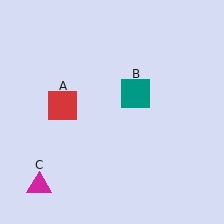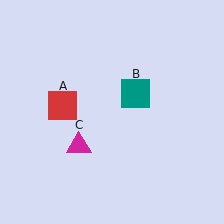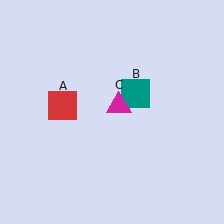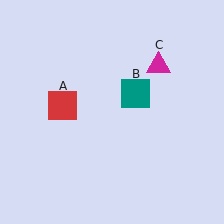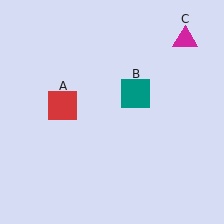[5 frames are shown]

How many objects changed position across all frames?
1 object changed position: magenta triangle (object C).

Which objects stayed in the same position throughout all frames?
Red square (object A) and teal square (object B) remained stationary.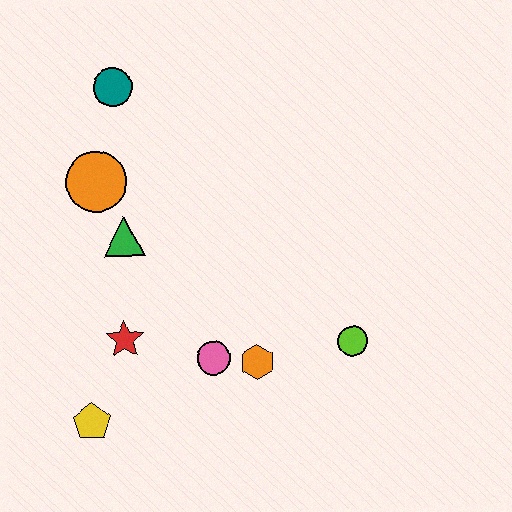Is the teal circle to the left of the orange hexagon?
Yes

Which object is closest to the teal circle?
The orange circle is closest to the teal circle.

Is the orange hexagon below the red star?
Yes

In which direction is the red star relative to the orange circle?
The red star is below the orange circle.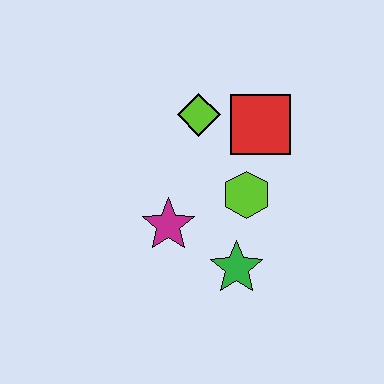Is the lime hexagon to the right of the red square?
No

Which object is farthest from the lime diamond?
The green star is farthest from the lime diamond.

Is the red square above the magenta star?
Yes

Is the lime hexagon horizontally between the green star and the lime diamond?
No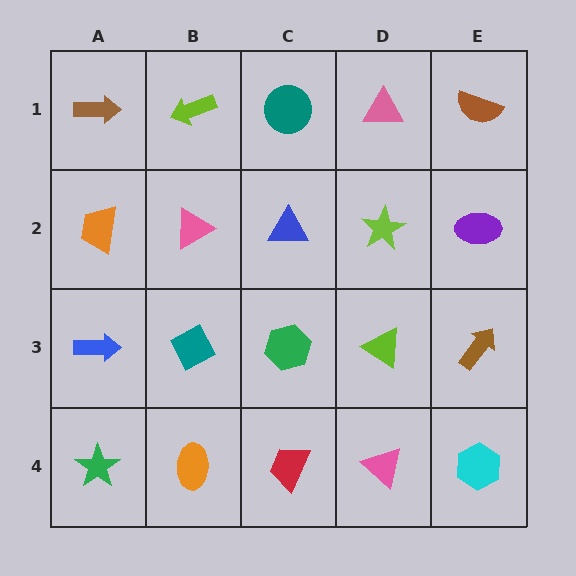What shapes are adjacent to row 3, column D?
A lime star (row 2, column D), a pink triangle (row 4, column D), a green hexagon (row 3, column C), a brown arrow (row 3, column E).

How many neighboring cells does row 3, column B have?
4.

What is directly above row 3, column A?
An orange trapezoid.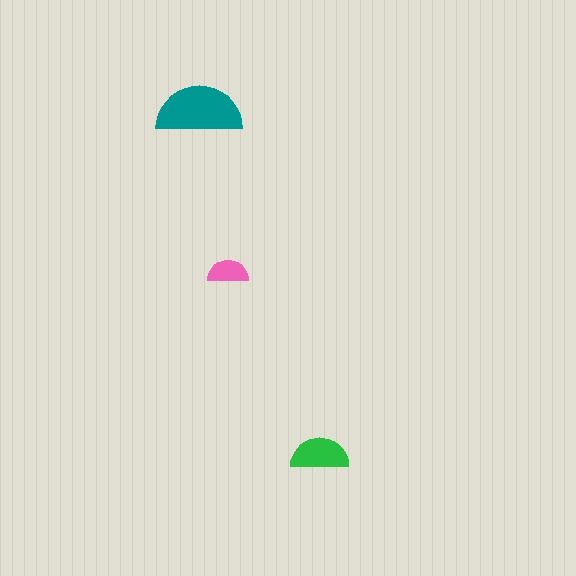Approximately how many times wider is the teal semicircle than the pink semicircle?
About 2 times wider.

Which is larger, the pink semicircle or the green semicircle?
The green one.